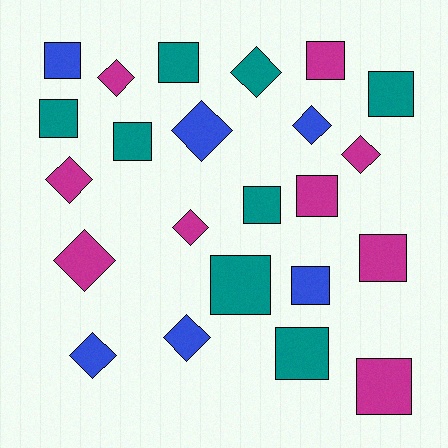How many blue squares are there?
There are 2 blue squares.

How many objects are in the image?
There are 23 objects.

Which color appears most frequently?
Magenta, with 9 objects.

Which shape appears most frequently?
Square, with 13 objects.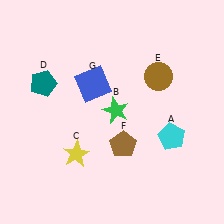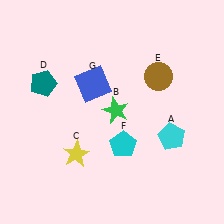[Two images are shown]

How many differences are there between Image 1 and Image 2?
There is 1 difference between the two images.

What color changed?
The pentagon (F) changed from brown in Image 1 to cyan in Image 2.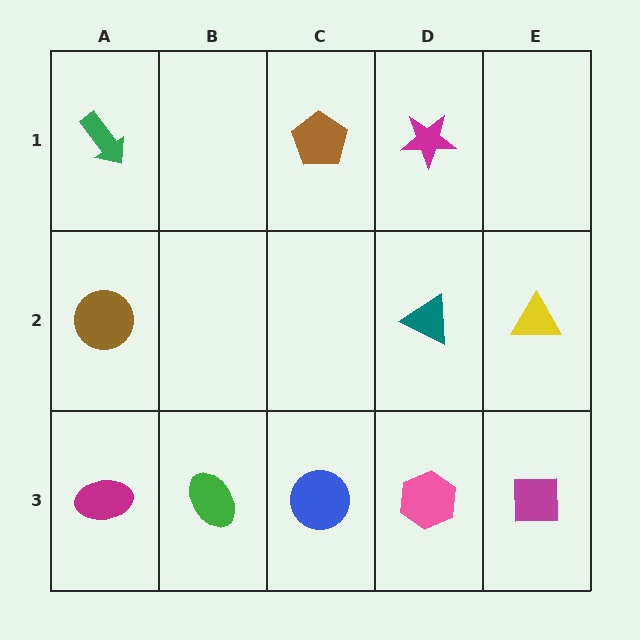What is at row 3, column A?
A magenta ellipse.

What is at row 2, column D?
A teal triangle.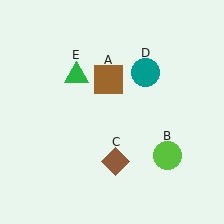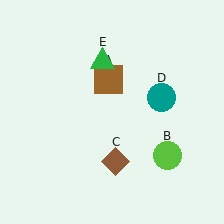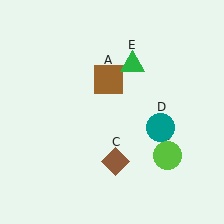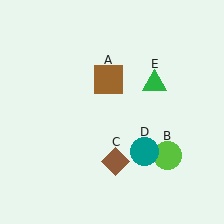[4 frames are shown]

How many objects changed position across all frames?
2 objects changed position: teal circle (object D), green triangle (object E).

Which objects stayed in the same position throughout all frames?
Brown square (object A) and lime circle (object B) and brown diamond (object C) remained stationary.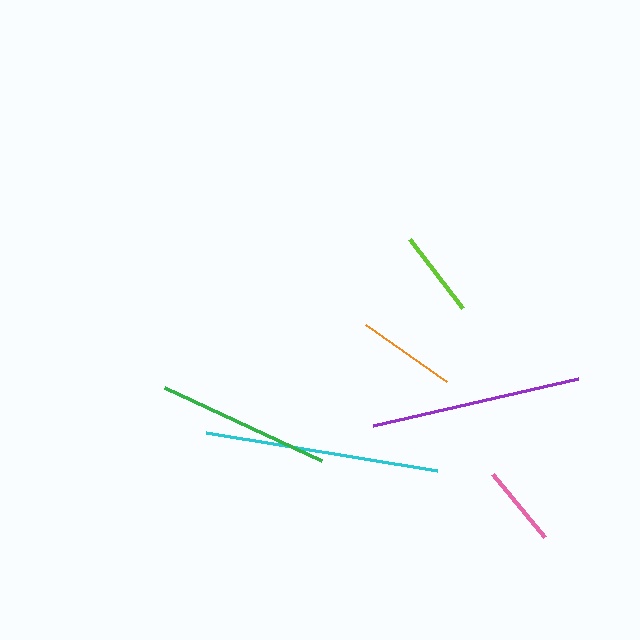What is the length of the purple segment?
The purple segment is approximately 211 pixels long.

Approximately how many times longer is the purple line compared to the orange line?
The purple line is approximately 2.1 times the length of the orange line.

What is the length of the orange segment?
The orange segment is approximately 99 pixels long.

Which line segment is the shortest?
The pink line is the shortest at approximately 82 pixels.